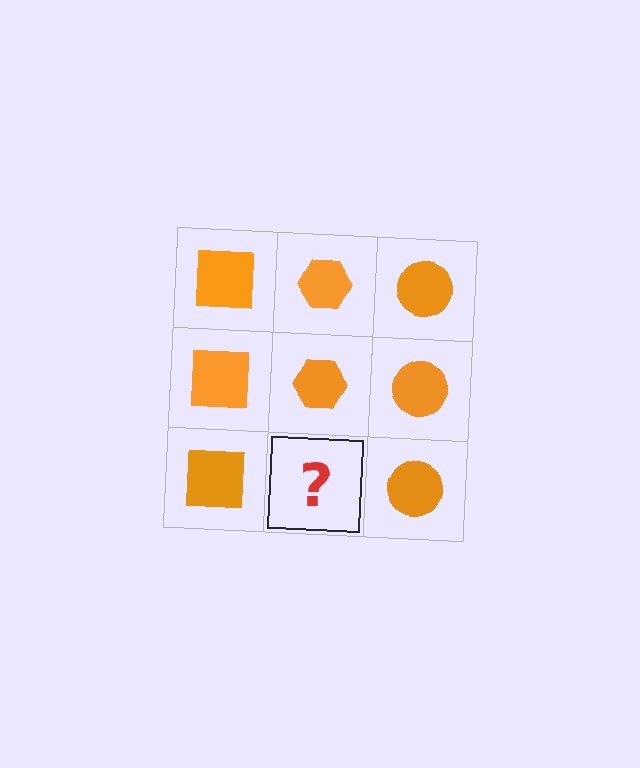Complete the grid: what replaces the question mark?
The question mark should be replaced with an orange hexagon.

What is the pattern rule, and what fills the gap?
The rule is that each column has a consistent shape. The gap should be filled with an orange hexagon.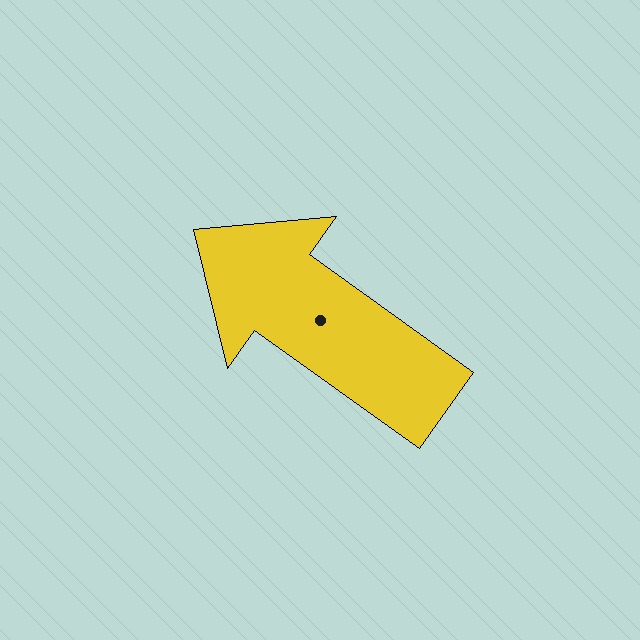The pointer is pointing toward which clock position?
Roughly 10 o'clock.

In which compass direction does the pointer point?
Northwest.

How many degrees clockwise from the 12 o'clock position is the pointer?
Approximately 305 degrees.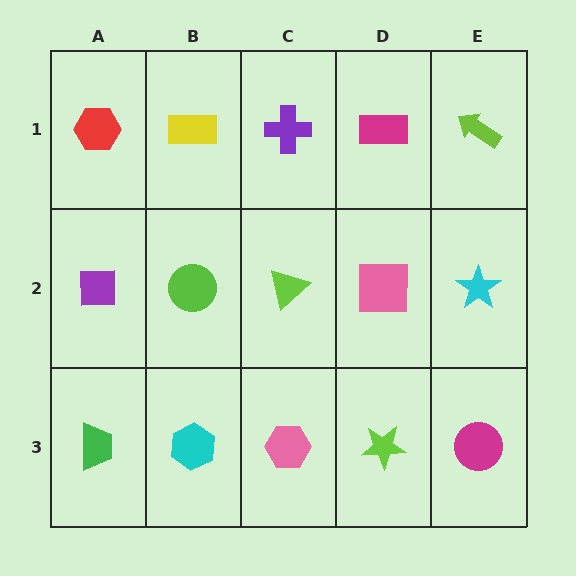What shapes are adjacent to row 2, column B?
A yellow rectangle (row 1, column B), a cyan hexagon (row 3, column B), a purple square (row 2, column A), a lime triangle (row 2, column C).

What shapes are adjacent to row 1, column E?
A cyan star (row 2, column E), a magenta rectangle (row 1, column D).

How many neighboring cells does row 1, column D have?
3.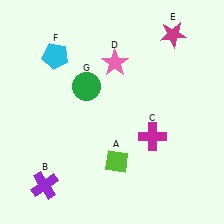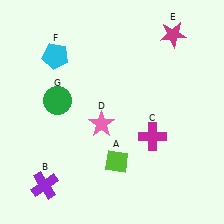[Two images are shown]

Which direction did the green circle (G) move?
The green circle (G) moved left.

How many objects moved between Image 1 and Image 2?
2 objects moved between the two images.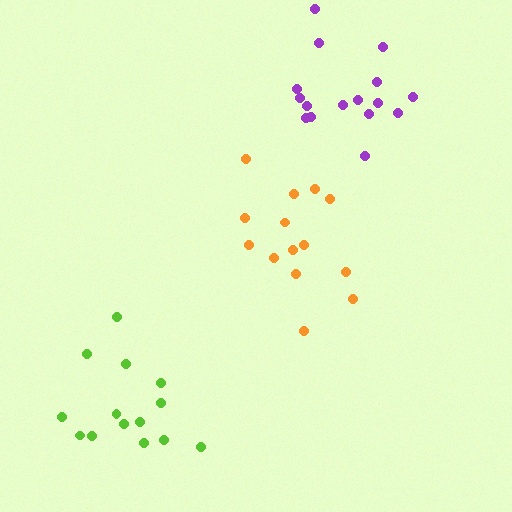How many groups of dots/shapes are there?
There are 3 groups.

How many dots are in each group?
Group 1: 14 dots, Group 2: 14 dots, Group 3: 16 dots (44 total).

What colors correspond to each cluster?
The clusters are colored: orange, lime, purple.